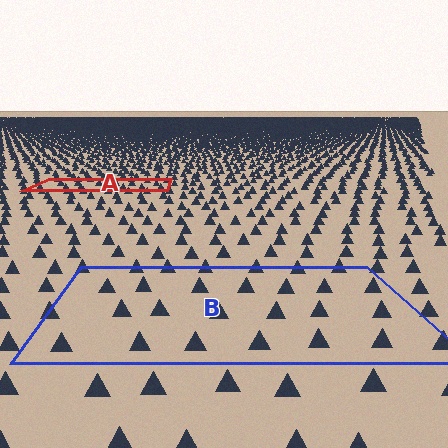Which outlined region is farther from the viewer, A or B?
Region A is farther from the viewer — the texture elements inside it appear smaller and more densely packed.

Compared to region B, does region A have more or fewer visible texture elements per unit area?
Region A has more texture elements per unit area — they are packed more densely because it is farther away.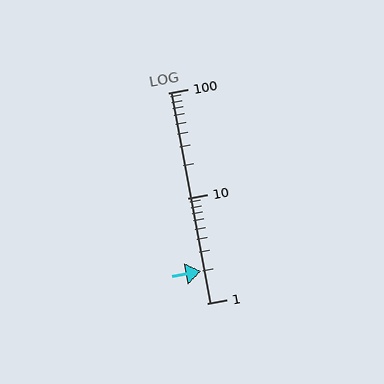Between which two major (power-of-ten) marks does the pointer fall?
The pointer is between 1 and 10.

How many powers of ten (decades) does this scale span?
The scale spans 2 decades, from 1 to 100.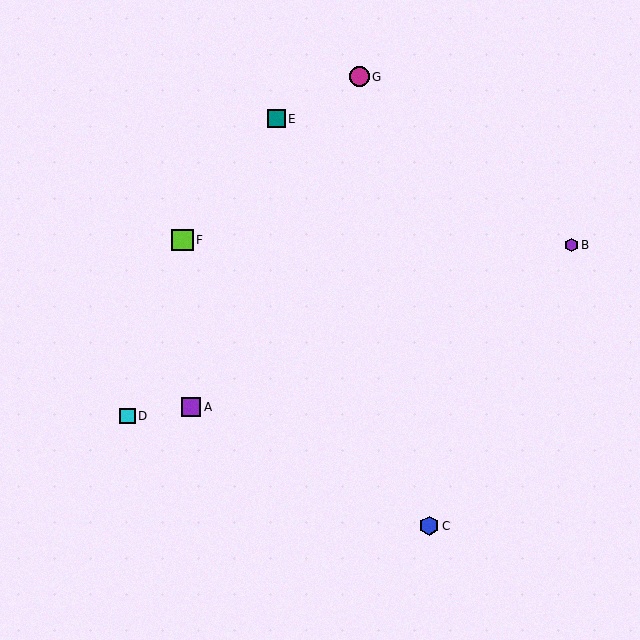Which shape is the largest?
The lime square (labeled F) is the largest.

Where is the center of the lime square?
The center of the lime square is at (182, 240).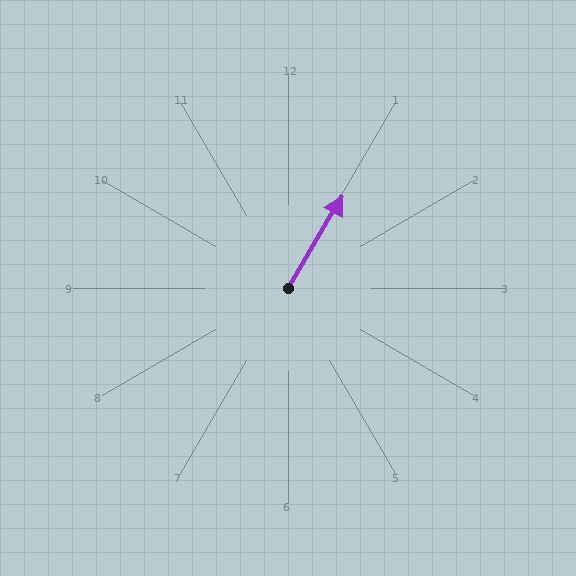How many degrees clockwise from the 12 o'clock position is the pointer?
Approximately 31 degrees.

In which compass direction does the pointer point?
Northeast.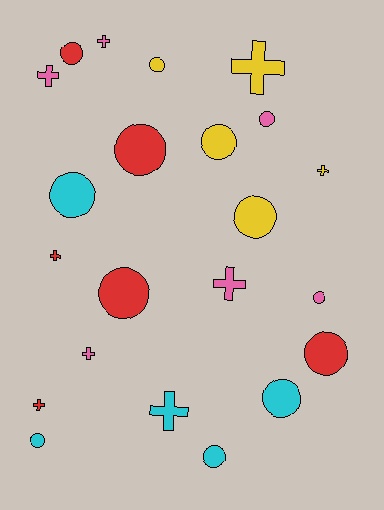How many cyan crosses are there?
There is 1 cyan cross.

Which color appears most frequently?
Pink, with 6 objects.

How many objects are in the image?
There are 22 objects.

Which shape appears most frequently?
Circle, with 13 objects.